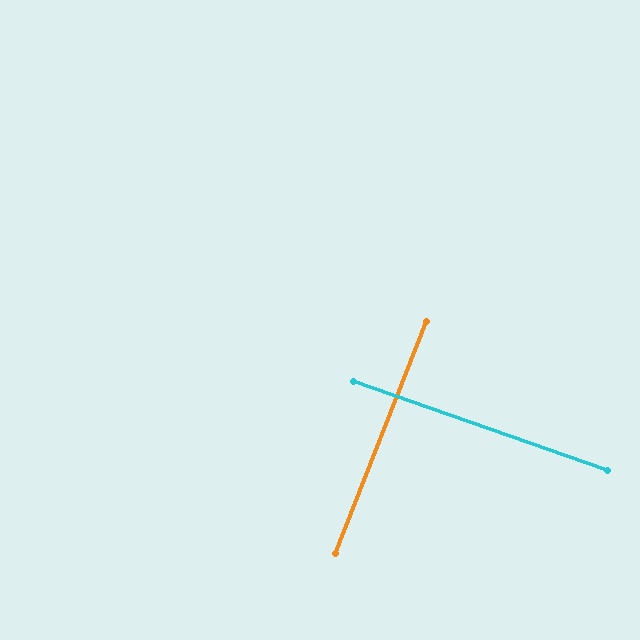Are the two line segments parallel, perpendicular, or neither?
Perpendicular — they meet at approximately 88°.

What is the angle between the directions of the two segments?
Approximately 88 degrees.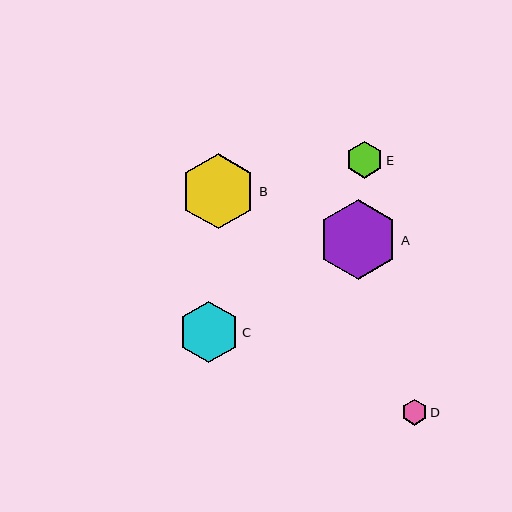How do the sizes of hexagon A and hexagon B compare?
Hexagon A and hexagon B are approximately the same size.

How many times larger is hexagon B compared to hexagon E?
Hexagon B is approximately 2.0 times the size of hexagon E.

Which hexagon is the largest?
Hexagon A is the largest with a size of approximately 79 pixels.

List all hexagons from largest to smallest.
From largest to smallest: A, B, C, E, D.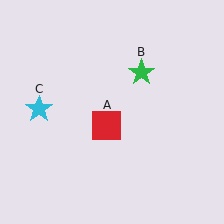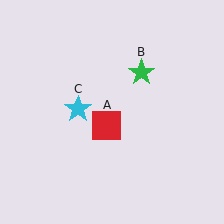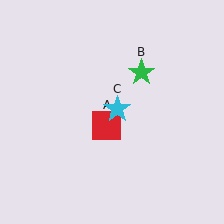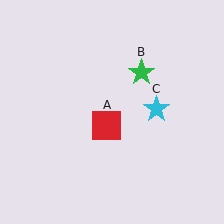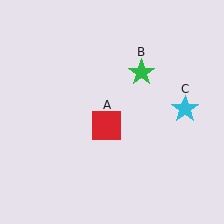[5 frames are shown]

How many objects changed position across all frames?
1 object changed position: cyan star (object C).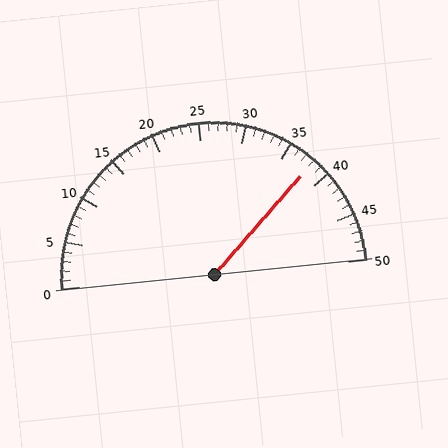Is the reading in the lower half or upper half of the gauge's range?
The reading is in the upper half of the range (0 to 50).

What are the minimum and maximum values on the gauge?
The gauge ranges from 0 to 50.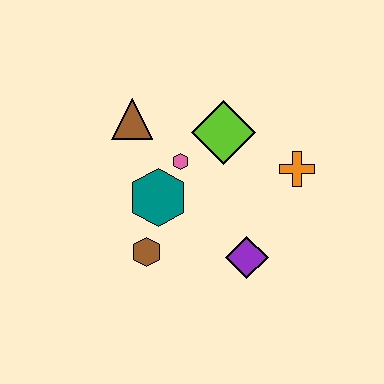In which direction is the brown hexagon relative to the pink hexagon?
The brown hexagon is below the pink hexagon.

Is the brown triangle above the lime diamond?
Yes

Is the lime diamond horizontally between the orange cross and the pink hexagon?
Yes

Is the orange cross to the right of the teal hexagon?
Yes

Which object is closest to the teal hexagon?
The pink hexagon is closest to the teal hexagon.